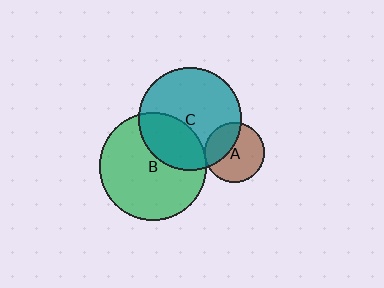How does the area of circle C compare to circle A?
Approximately 2.9 times.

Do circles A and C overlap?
Yes.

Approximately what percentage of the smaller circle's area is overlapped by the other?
Approximately 35%.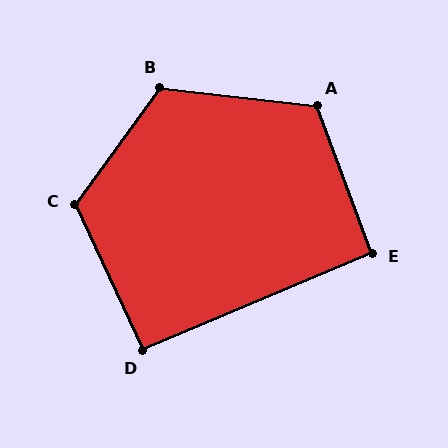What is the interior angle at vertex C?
Approximately 119 degrees (obtuse).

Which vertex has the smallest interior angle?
D, at approximately 92 degrees.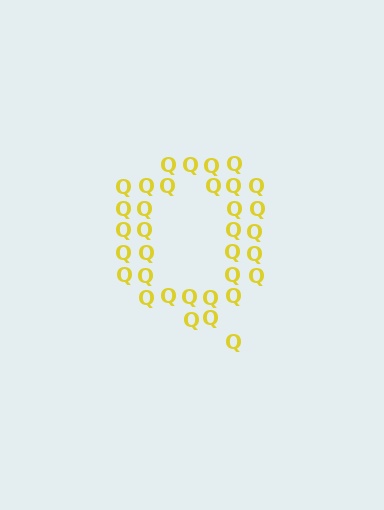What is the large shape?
The large shape is the letter Q.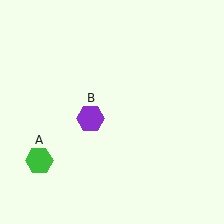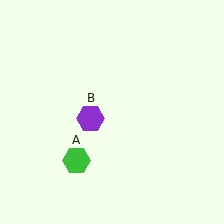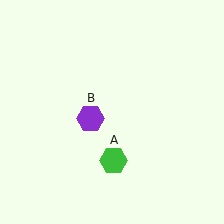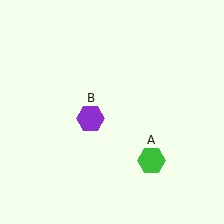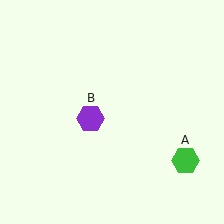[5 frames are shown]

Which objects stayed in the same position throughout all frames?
Purple hexagon (object B) remained stationary.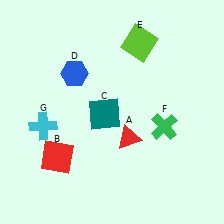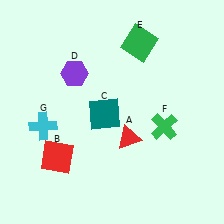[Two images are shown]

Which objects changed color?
D changed from blue to purple. E changed from lime to green.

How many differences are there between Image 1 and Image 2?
There are 2 differences between the two images.